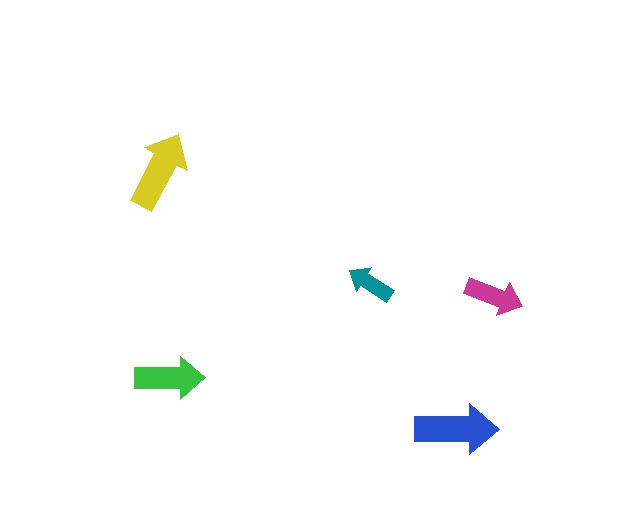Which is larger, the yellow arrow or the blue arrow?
The blue one.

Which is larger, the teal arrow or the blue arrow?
The blue one.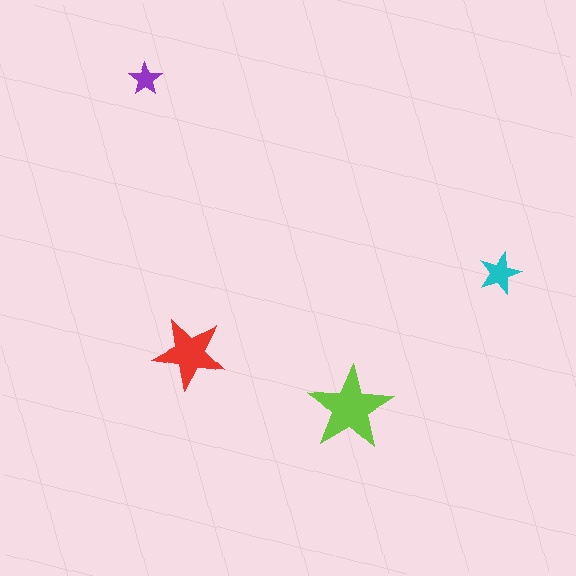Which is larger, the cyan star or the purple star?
The cyan one.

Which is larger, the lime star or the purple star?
The lime one.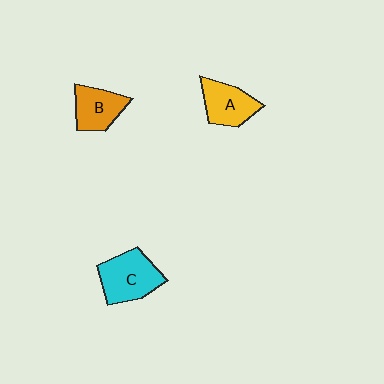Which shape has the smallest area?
Shape B (orange).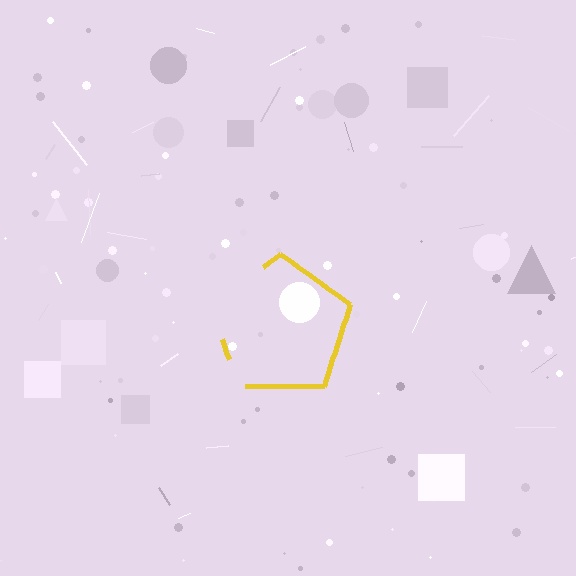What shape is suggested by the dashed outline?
The dashed outline suggests a pentagon.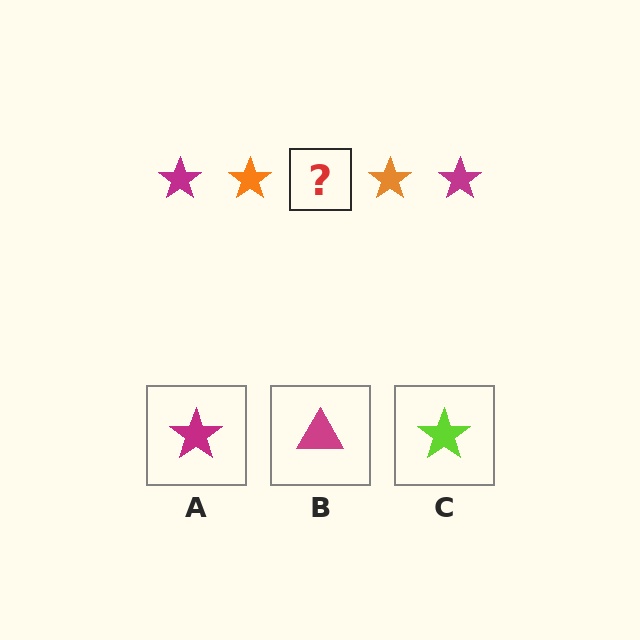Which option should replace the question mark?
Option A.